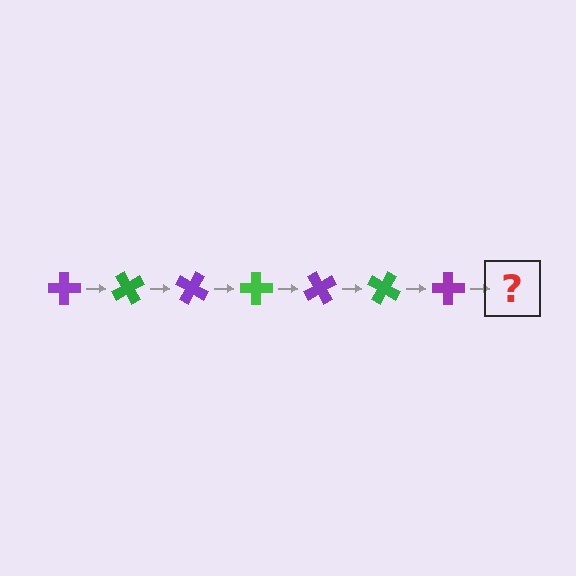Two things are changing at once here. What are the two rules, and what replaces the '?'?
The two rules are that it rotates 60 degrees each step and the color cycles through purple and green. The '?' should be a green cross, rotated 420 degrees from the start.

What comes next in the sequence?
The next element should be a green cross, rotated 420 degrees from the start.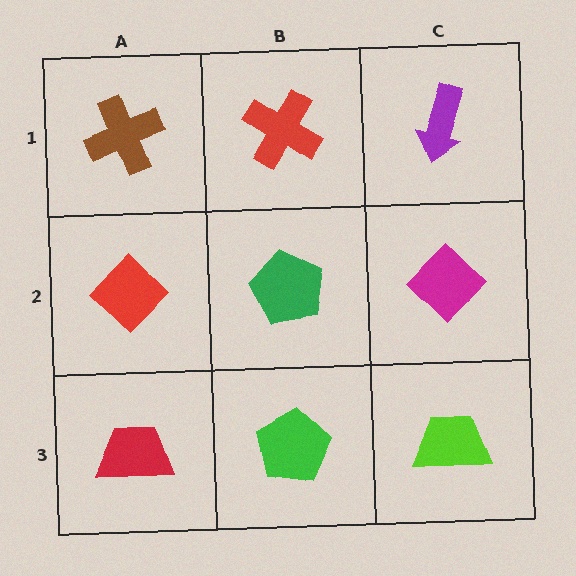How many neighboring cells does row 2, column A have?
3.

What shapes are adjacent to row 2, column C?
A purple arrow (row 1, column C), a lime trapezoid (row 3, column C), a green pentagon (row 2, column B).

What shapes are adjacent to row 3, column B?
A green pentagon (row 2, column B), a red trapezoid (row 3, column A), a lime trapezoid (row 3, column C).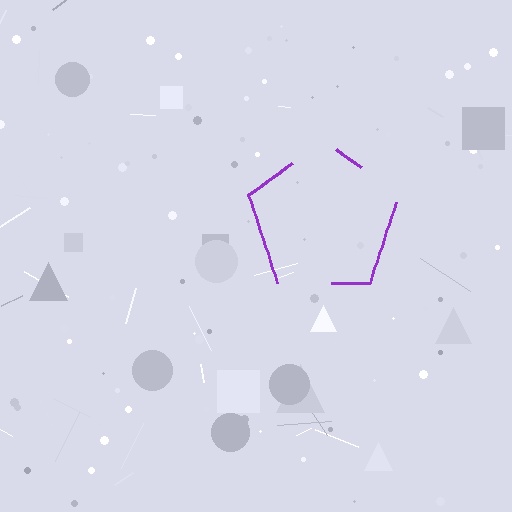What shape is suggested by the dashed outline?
The dashed outline suggests a pentagon.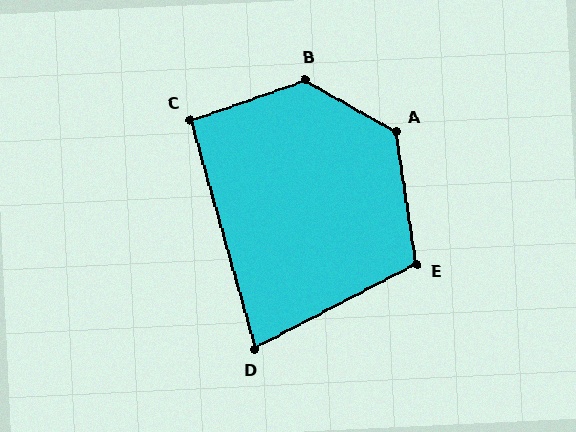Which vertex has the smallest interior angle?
D, at approximately 78 degrees.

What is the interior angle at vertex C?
Approximately 93 degrees (approximately right).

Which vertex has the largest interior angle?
B, at approximately 131 degrees.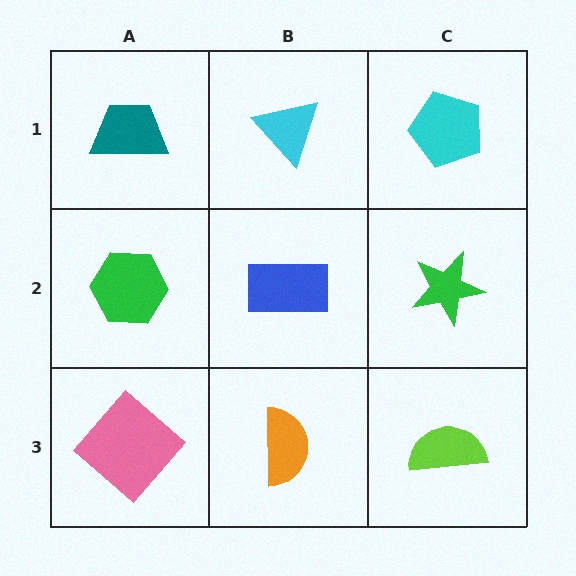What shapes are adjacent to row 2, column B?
A cyan triangle (row 1, column B), an orange semicircle (row 3, column B), a green hexagon (row 2, column A), a green star (row 2, column C).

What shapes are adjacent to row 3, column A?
A green hexagon (row 2, column A), an orange semicircle (row 3, column B).